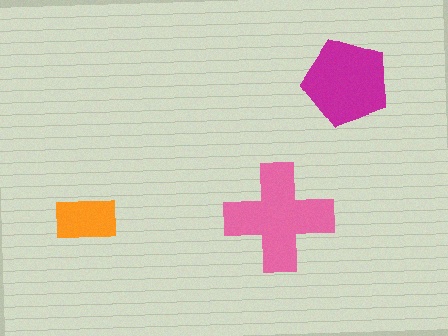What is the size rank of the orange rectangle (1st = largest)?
3rd.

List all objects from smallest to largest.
The orange rectangle, the magenta pentagon, the pink cross.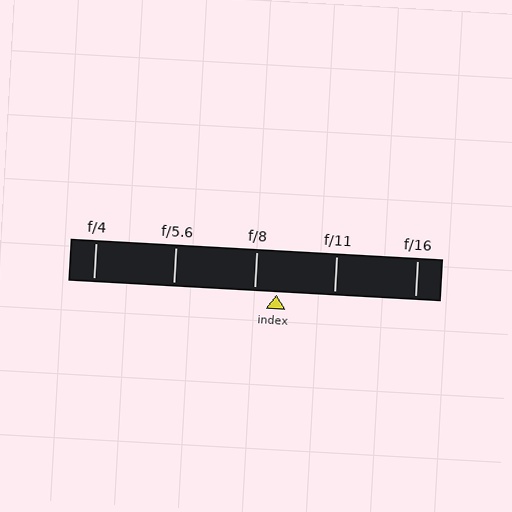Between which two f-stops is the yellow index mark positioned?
The index mark is between f/8 and f/11.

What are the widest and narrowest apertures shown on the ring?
The widest aperture shown is f/4 and the narrowest is f/16.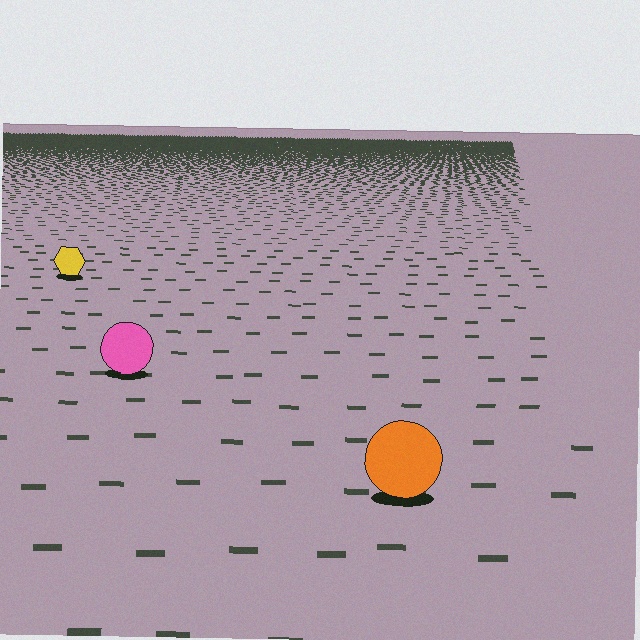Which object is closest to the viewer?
The orange circle is closest. The texture marks near it are larger and more spread out.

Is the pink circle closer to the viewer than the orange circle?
No. The orange circle is closer — you can tell from the texture gradient: the ground texture is coarser near it.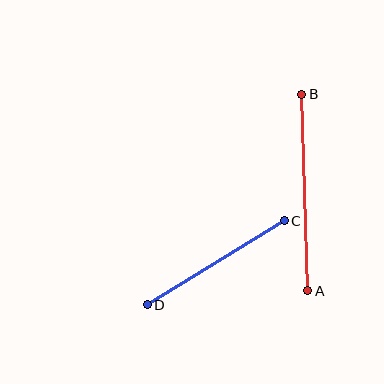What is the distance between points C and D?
The distance is approximately 161 pixels.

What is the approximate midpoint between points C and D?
The midpoint is at approximately (216, 263) pixels.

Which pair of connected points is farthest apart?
Points A and B are farthest apart.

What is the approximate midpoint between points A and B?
The midpoint is at approximately (305, 192) pixels.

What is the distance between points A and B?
The distance is approximately 197 pixels.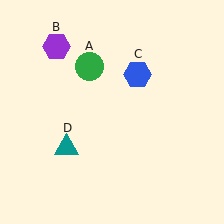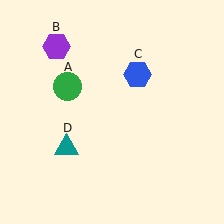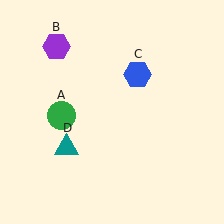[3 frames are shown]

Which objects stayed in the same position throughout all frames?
Purple hexagon (object B) and blue hexagon (object C) and teal triangle (object D) remained stationary.